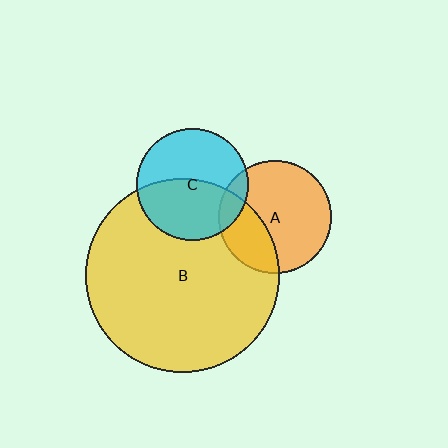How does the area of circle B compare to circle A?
Approximately 3.0 times.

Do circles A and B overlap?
Yes.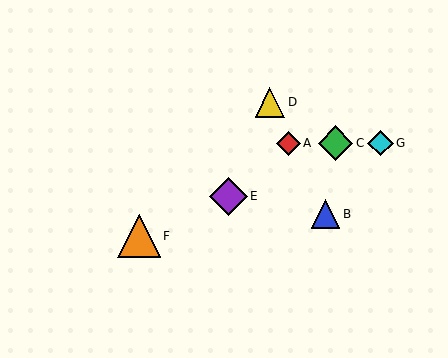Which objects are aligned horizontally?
Objects A, C, G are aligned horizontally.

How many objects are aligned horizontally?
3 objects (A, C, G) are aligned horizontally.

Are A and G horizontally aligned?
Yes, both are at y≈143.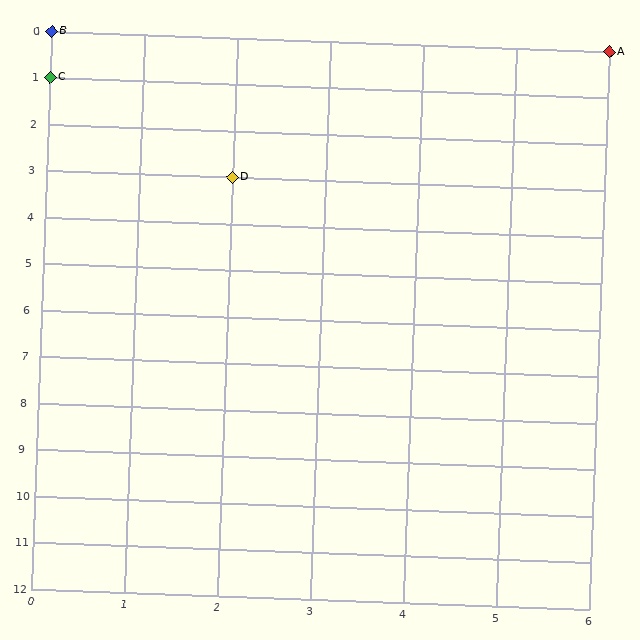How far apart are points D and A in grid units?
Points D and A are 4 columns and 3 rows apart (about 5.0 grid units diagonally).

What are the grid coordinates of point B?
Point B is at grid coordinates (0, 0).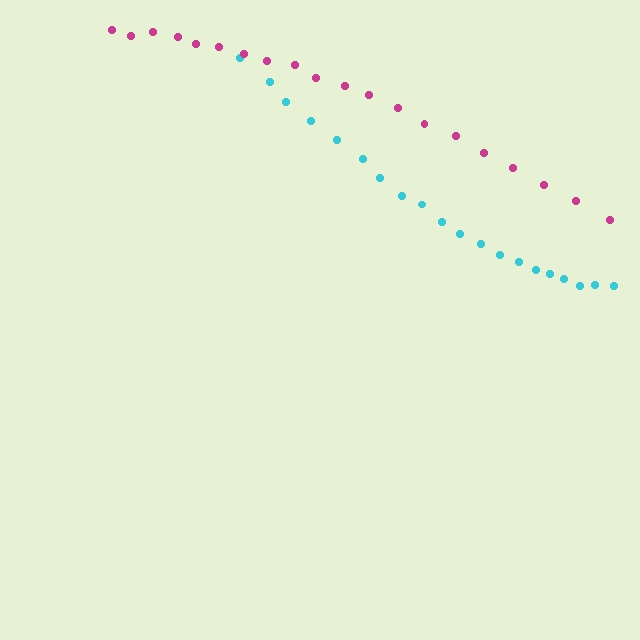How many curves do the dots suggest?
There are 2 distinct paths.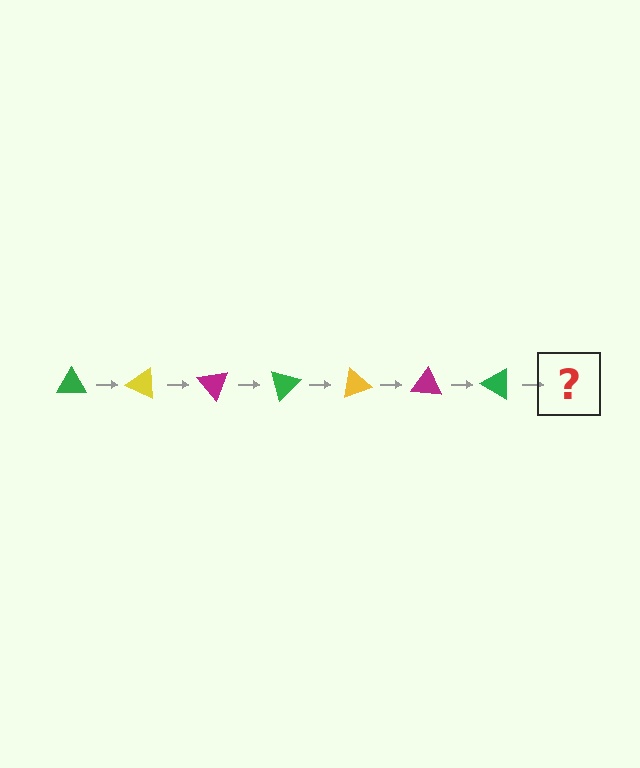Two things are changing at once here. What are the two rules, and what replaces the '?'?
The two rules are that it rotates 25 degrees each step and the color cycles through green, yellow, and magenta. The '?' should be a yellow triangle, rotated 175 degrees from the start.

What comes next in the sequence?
The next element should be a yellow triangle, rotated 175 degrees from the start.